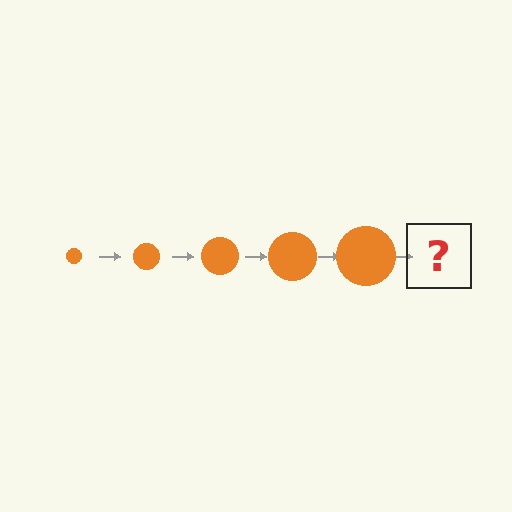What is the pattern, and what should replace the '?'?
The pattern is that the circle gets progressively larger each step. The '?' should be an orange circle, larger than the previous one.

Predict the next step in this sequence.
The next step is an orange circle, larger than the previous one.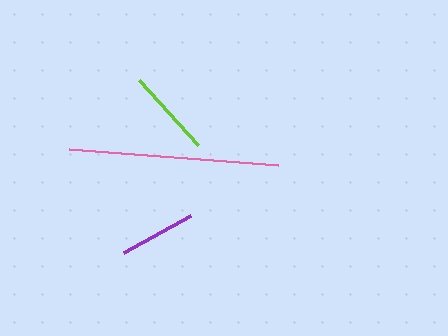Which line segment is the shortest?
The purple line is the shortest at approximately 77 pixels.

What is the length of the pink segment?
The pink segment is approximately 209 pixels long.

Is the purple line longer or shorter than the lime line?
The lime line is longer than the purple line.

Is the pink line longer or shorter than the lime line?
The pink line is longer than the lime line.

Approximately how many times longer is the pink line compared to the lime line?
The pink line is approximately 2.4 times the length of the lime line.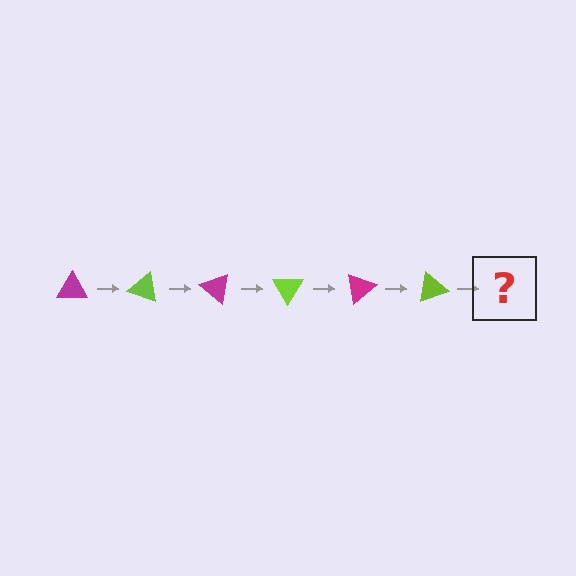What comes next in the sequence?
The next element should be a magenta triangle, rotated 120 degrees from the start.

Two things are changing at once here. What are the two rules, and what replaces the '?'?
The two rules are that it rotates 20 degrees each step and the color cycles through magenta and lime. The '?' should be a magenta triangle, rotated 120 degrees from the start.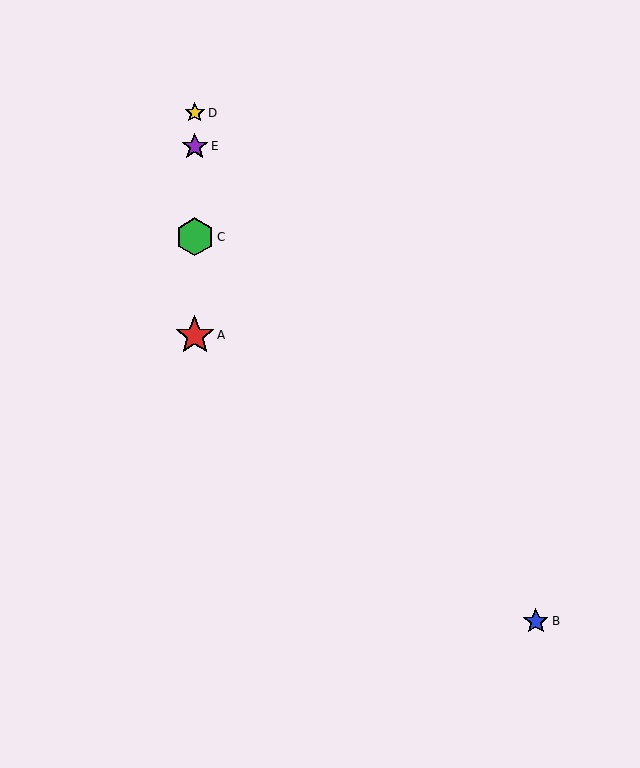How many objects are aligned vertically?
4 objects (A, C, D, E) are aligned vertically.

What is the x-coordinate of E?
Object E is at x≈195.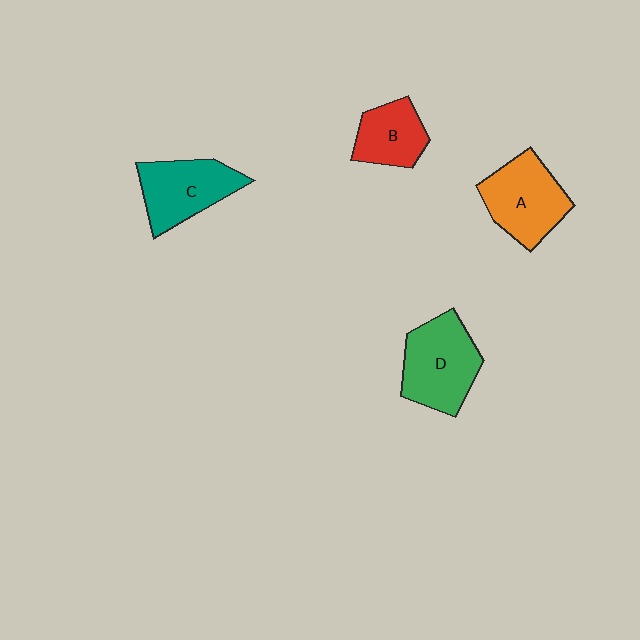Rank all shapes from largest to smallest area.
From largest to smallest: D (green), A (orange), C (teal), B (red).